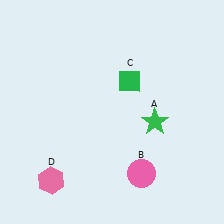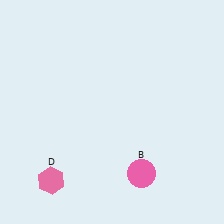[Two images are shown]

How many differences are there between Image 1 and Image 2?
There are 2 differences between the two images.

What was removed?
The green star (A), the green diamond (C) were removed in Image 2.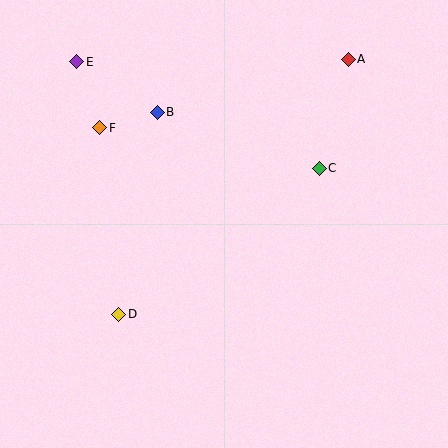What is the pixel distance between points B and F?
The distance between B and F is 60 pixels.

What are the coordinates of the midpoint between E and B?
The midpoint between E and B is at (117, 87).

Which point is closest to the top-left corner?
Point E is closest to the top-left corner.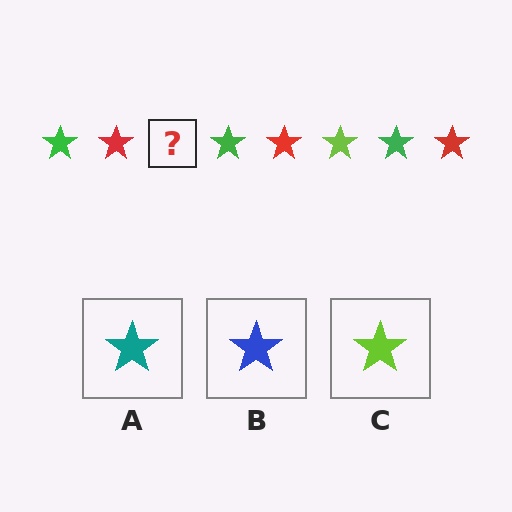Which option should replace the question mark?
Option C.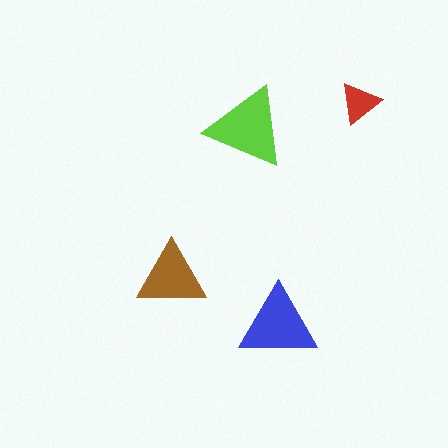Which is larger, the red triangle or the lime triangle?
The lime one.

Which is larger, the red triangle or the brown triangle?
The brown one.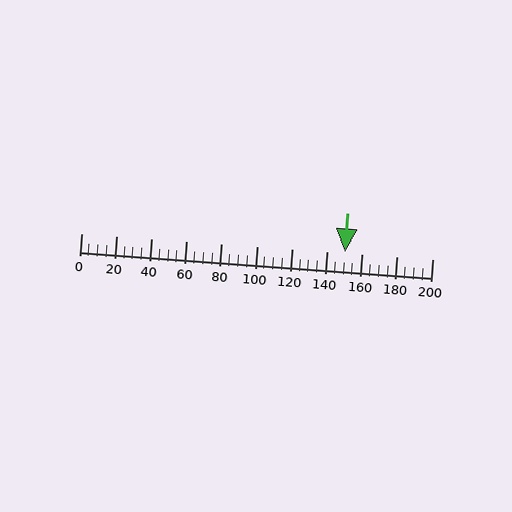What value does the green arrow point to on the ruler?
The green arrow points to approximately 150.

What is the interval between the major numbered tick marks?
The major tick marks are spaced 20 units apart.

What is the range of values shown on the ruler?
The ruler shows values from 0 to 200.